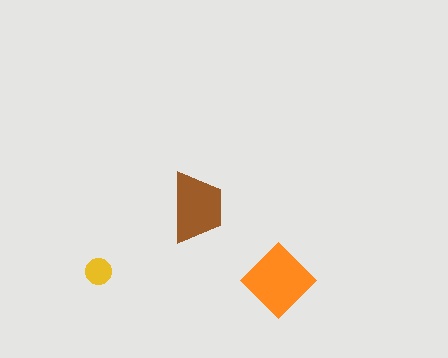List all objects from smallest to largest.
The yellow circle, the brown trapezoid, the orange diamond.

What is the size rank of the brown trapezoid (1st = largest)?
2nd.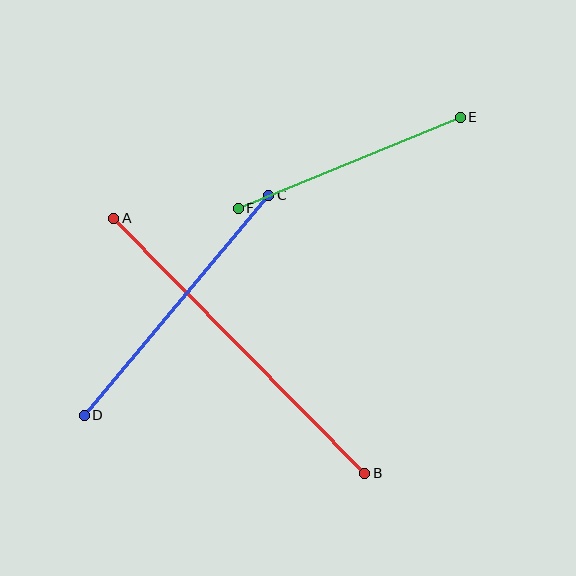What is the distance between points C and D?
The distance is approximately 287 pixels.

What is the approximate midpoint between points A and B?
The midpoint is at approximately (239, 346) pixels.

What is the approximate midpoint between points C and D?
The midpoint is at approximately (177, 305) pixels.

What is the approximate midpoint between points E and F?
The midpoint is at approximately (349, 163) pixels.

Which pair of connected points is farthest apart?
Points A and B are farthest apart.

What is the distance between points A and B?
The distance is approximately 358 pixels.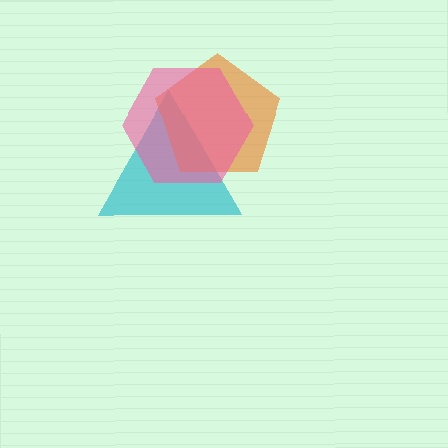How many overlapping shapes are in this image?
There are 3 overlapping shapes in the image.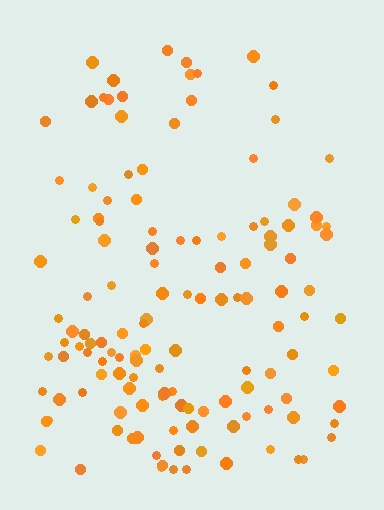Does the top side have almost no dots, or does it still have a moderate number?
Still a moderate number, just noticeably fewer than the bottom.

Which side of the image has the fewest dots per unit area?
The top.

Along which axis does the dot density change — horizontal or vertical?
Vertical.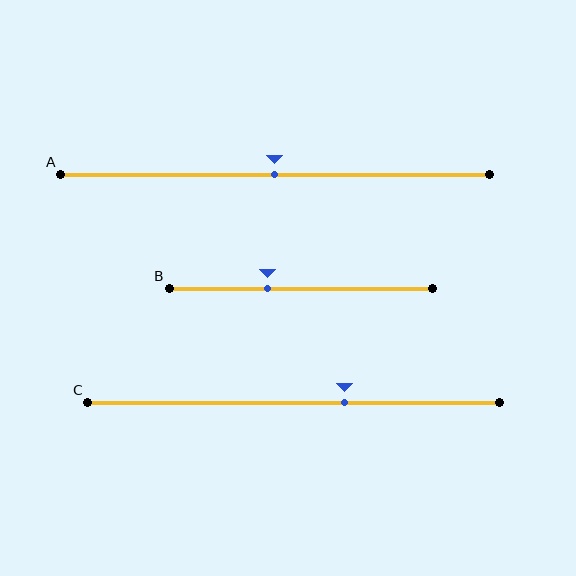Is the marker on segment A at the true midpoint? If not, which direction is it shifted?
Yes, the marker on segment A is at the true midpoint.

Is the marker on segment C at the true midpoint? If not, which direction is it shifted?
No, the marker on segment C is shifted to the right by about 12% of the segment length.